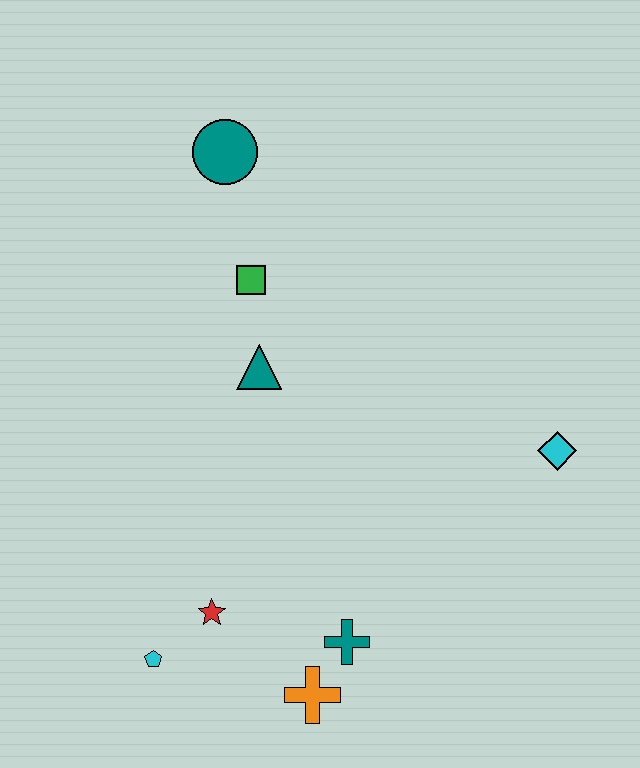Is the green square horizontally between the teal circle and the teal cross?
Yes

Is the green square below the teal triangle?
No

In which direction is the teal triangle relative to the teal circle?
The teal triangle is below the teal circle.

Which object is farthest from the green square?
The orange cross is farthest from the green square.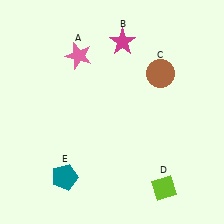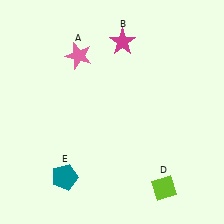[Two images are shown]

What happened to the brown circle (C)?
The brown circle (C) was removed in Image 2. It was in the top-right area of Image 1.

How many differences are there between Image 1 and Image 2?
There is 1 difference between the two images.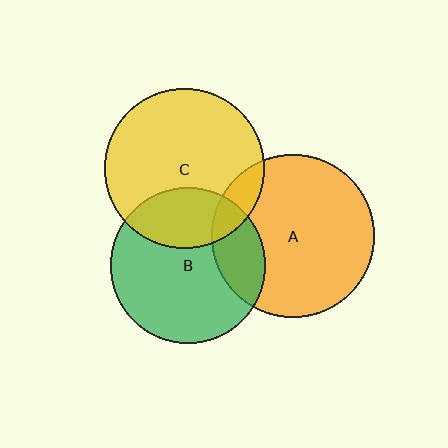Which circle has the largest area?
Circle A (orange).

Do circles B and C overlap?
Yes.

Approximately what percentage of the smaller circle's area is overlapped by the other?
Approximately 30%.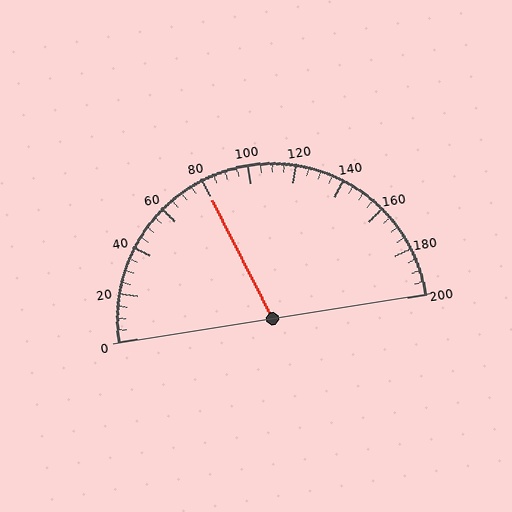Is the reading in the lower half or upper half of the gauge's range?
The reading is in the lower half of the range (0 to 200).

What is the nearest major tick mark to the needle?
The nearest major tick mark is 80.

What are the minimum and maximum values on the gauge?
The gauge ranges from 0 to 200.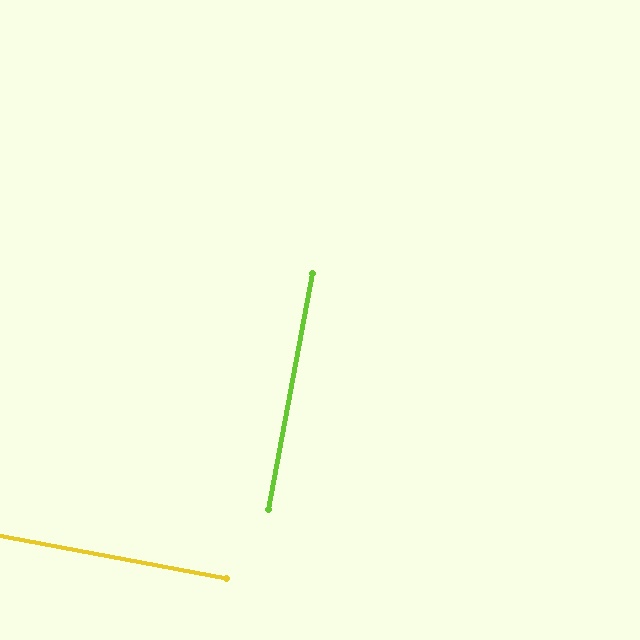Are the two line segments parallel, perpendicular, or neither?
Perpendicular — they meet at approximately 90°.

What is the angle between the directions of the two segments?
Approximately 90 degrees.